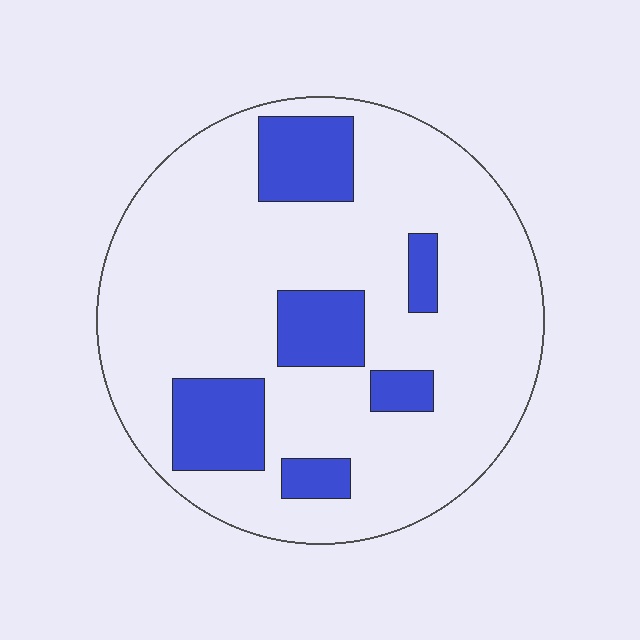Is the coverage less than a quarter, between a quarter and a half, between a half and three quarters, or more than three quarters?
Less than a quarter.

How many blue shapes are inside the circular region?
6.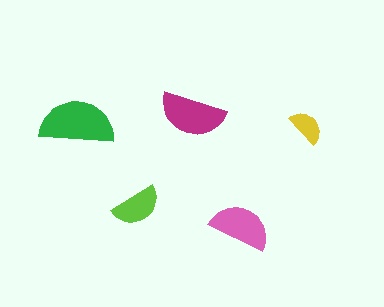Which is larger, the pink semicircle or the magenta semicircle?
The magenta one.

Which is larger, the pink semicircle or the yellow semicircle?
The pink one.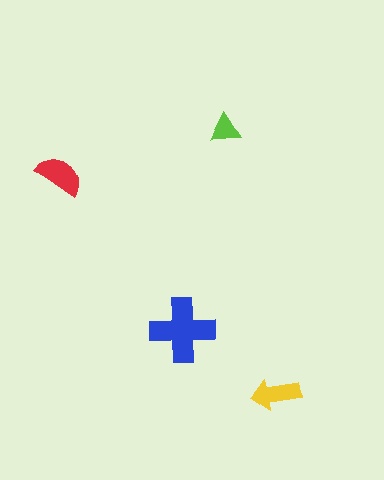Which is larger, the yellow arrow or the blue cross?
The blue cross.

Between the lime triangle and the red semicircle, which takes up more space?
The red semicircle.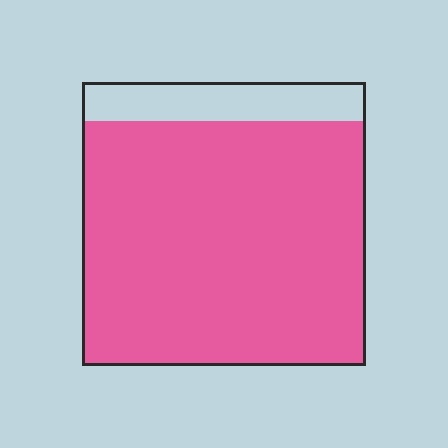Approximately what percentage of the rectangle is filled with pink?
Approximately 85%.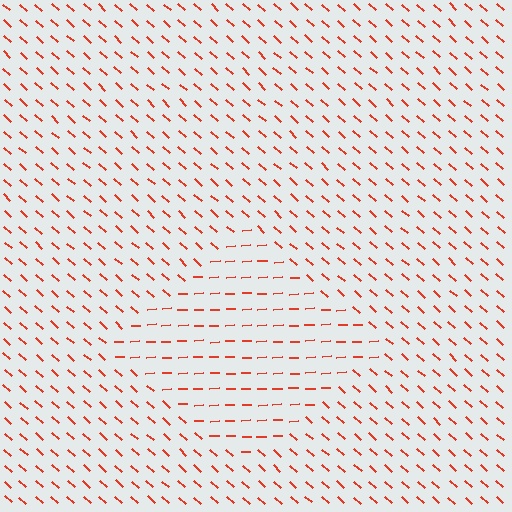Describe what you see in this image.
The image is filled with small red line segments. A diamond region in the image has lines oriented differently from the surrounding lines, creating a visible texture boundary.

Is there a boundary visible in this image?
Yes, there is a texture boundary formed by a change in line orientation.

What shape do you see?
I see a diamond.